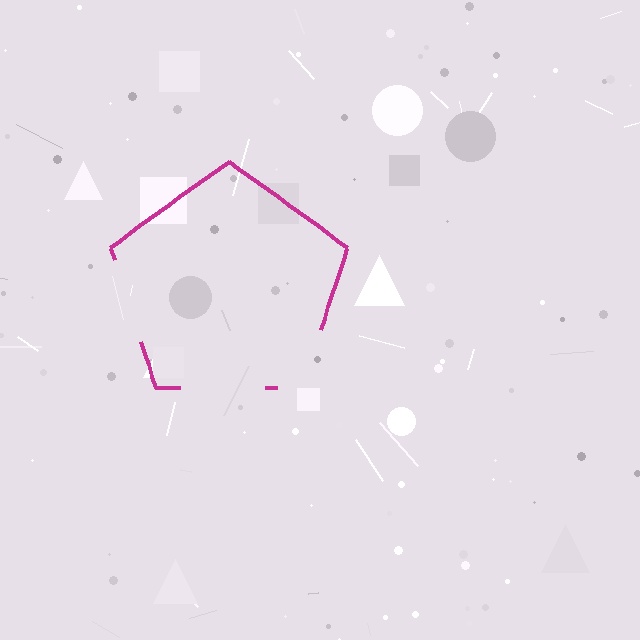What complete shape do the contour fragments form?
The contour fragments form a pentagon.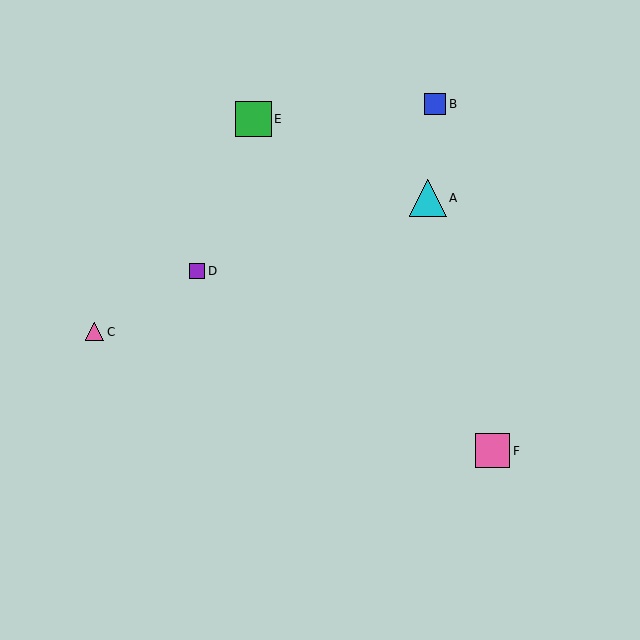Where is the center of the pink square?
The center of the pink square is at (493, 451).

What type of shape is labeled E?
Shape E is a green square.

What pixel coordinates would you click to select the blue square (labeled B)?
Click at (435, 104) to select the blue square B.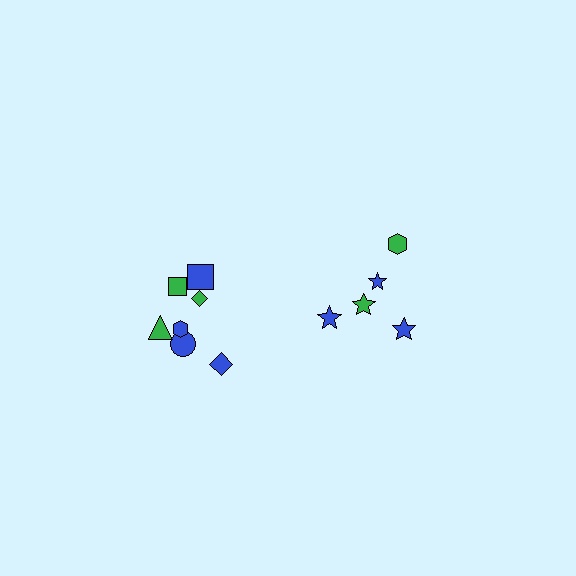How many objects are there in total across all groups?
There are 12 objects.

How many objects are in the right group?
There are 5 objects.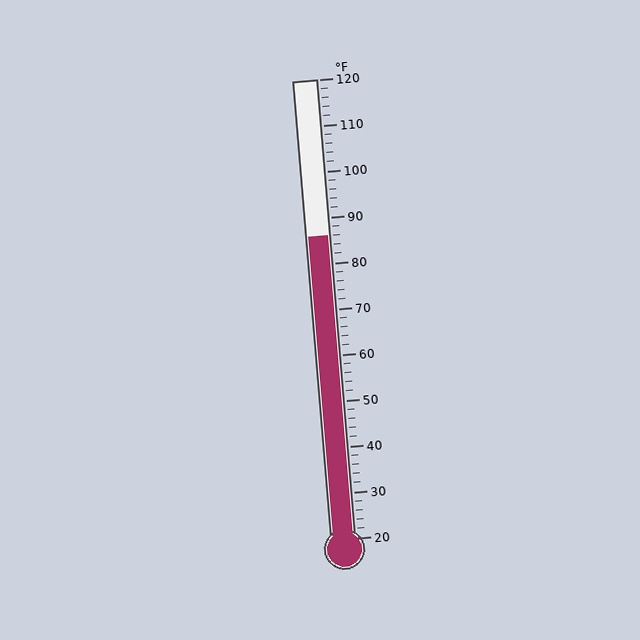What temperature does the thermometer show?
The thermometer shows approximately 86°F.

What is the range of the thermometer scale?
The thermometer scale ranges from 20°F to 120°F.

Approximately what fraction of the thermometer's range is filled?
The thermometer is filled to approximately 65% of its range.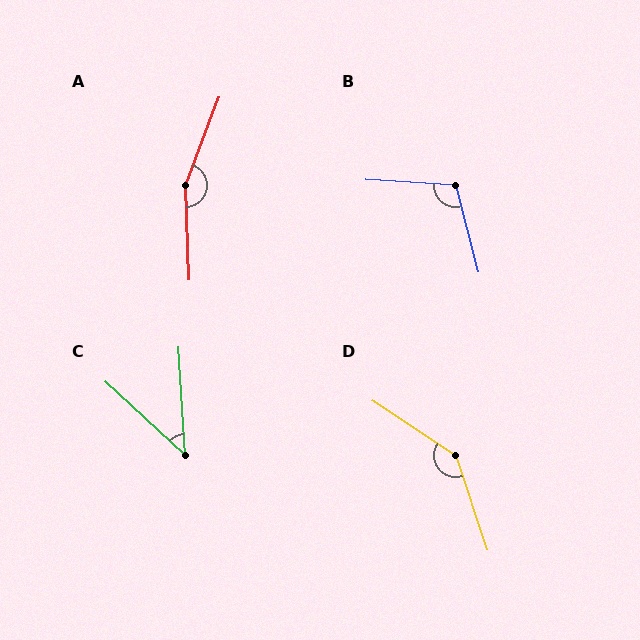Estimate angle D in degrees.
Approximately 142 degrees.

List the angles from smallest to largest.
C (43°), B (108°), D (142°), A (157°).